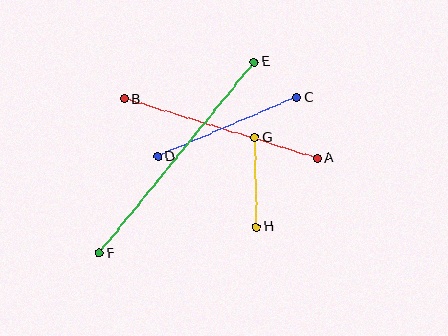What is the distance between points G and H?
The distance is approximately 89 pixels.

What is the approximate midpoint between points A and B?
The midpoint is at approximately (221, 129) pixels.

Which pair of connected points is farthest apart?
Points E and F are farthest apart.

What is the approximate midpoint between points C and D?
The midpoint is at approximately (227, 127) pixels.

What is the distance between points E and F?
The distance is approximately 246 pixels.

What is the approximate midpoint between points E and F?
The midpoint is at approximately (177, 158) pixels.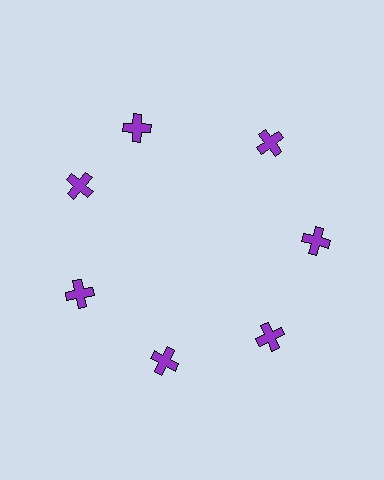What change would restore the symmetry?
The symmetry would be restored by rotating it back into even spacing with its neighbors so that all 7 crosses sit at equal angles and equal distance from the center.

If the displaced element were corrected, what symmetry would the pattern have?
It would have 7-fold rotational symmetry — the pattern would map onto itself every 51 degrees.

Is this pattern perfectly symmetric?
No. The 7 purple crosses are arranged in a ring, but one element near the 12 o'clock position is rotated out of alignment along the ring, breaking the 7-fold rotational symmetry.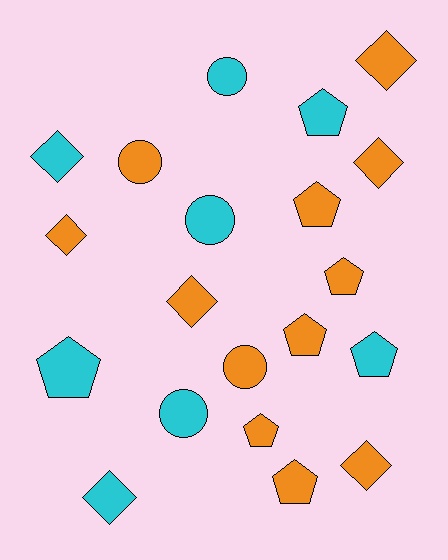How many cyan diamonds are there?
There are 2 cyan diamonds.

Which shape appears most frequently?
Pentagon, with 8 objects.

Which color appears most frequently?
Orange, with 12 objects.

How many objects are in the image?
There are 20 objects.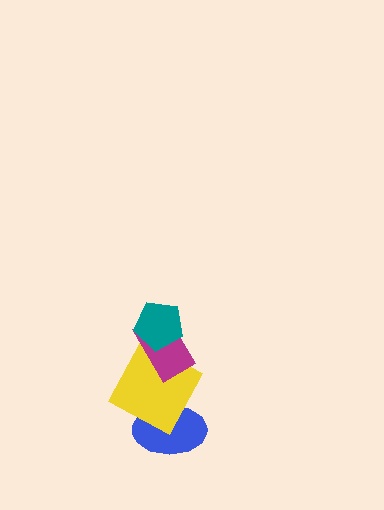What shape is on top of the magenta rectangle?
The teal pentagon is on top of the magenta rectangle.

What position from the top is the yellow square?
The yellow square is 3rd from the top.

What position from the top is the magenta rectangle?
The magenta rectangle is 2nd from the top.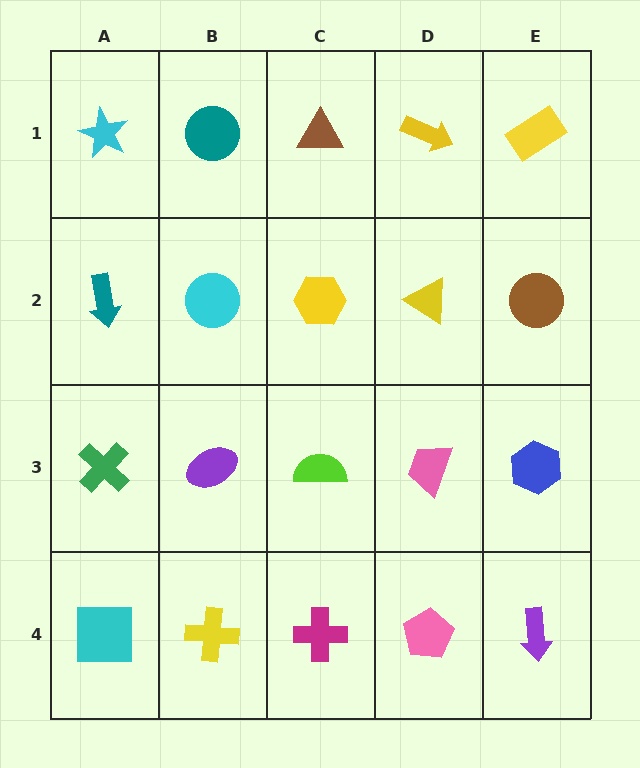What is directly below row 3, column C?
A magenta cross.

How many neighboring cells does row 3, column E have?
3.